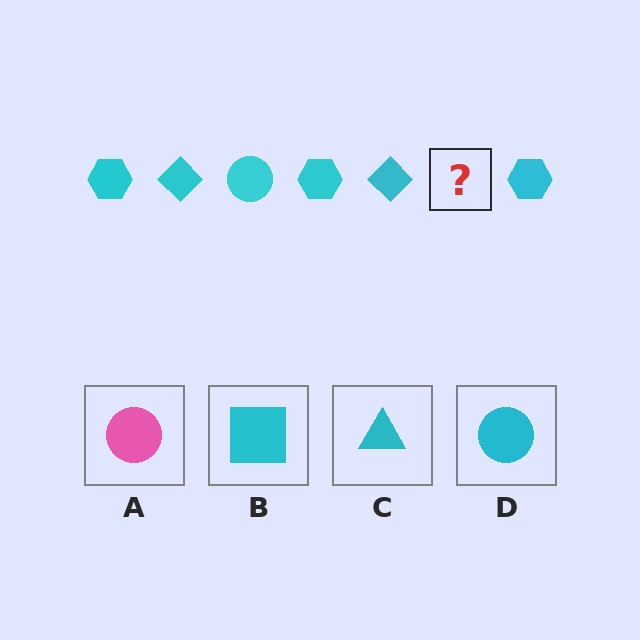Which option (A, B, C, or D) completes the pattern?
D.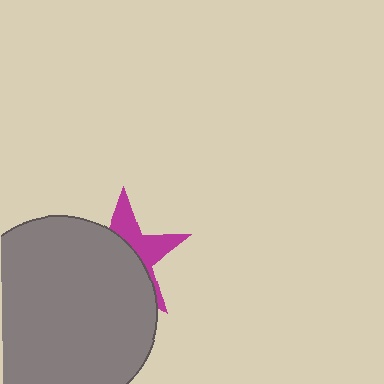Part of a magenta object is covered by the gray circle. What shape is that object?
It is a star.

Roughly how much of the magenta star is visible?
A small part of it is visible (roughly 38%).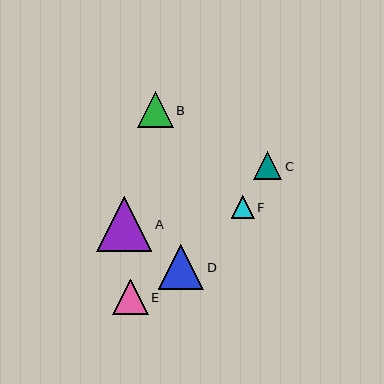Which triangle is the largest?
Triangle A is the largest with a size of approximately 55 pixels.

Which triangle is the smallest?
Triangle F is the smallest with a size of approximately 23 pixels.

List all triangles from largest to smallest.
From largest to smallest: A, D, B, E, C, F.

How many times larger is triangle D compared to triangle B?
Triangle D is approximately 1.3 times the size of triangle B.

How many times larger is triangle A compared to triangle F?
Triangle A is approximately 2.4 times the size of triangle F.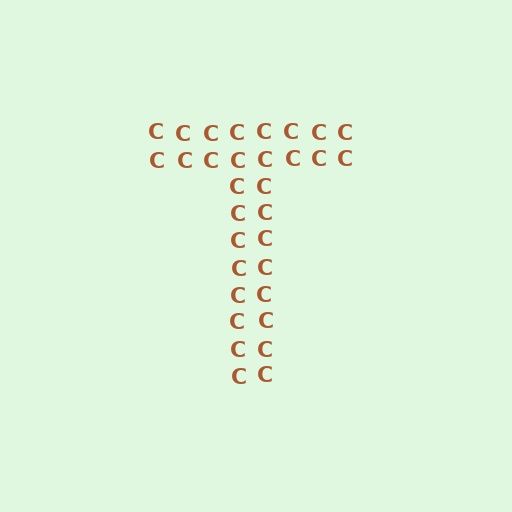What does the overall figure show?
The overall figure shows the letter T.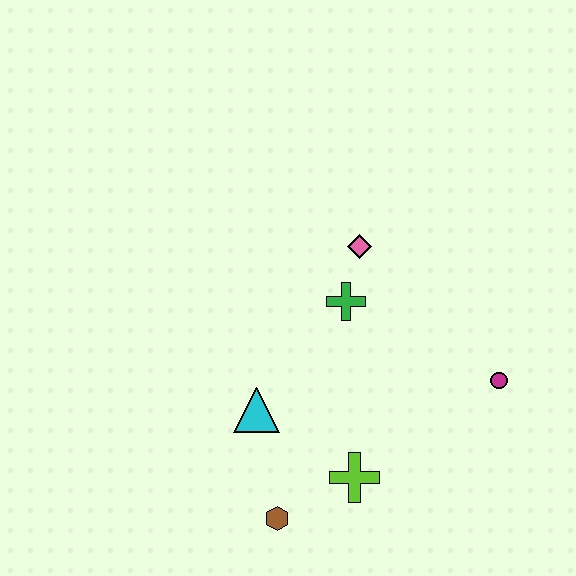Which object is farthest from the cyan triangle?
The magenta circle is farthest from the cyan triangle.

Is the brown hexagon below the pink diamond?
Yes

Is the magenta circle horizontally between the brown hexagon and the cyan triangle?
No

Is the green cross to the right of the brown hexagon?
Yes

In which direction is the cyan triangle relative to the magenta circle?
The cyan triangle is to the left of the magenta circle.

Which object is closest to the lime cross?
The brown hexagon is closest to the lime cross.